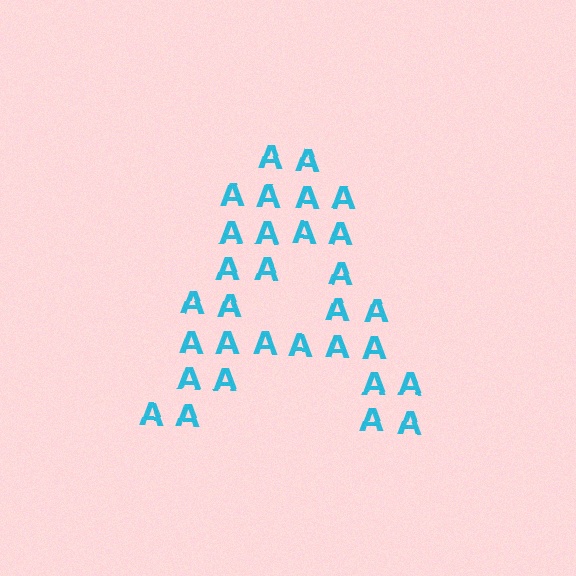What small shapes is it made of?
It is made of small letter A's.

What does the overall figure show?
The overall figure shows the letter A.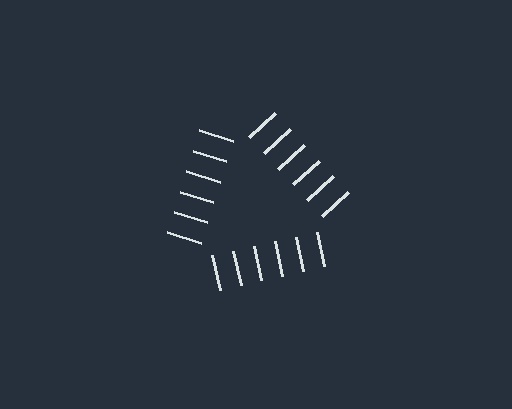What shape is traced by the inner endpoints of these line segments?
An illusory triangle — the line segments terminate on its edges but no continuous stroke is drawn.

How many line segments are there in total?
18 — 6 along each of the 3 edges.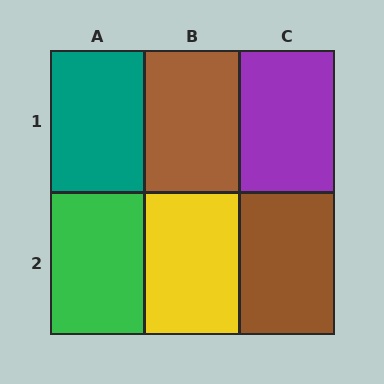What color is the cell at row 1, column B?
Brown.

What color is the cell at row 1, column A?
Teal.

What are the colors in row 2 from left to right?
Green, yellow, brown.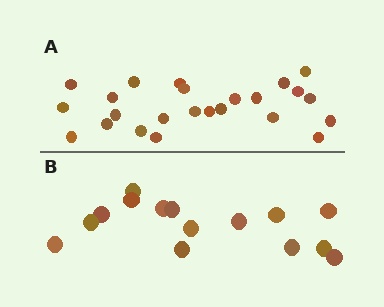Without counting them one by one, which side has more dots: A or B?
Region A (the top region) has more dots.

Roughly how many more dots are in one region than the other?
Region A has roughly 8 or so more dots than region B.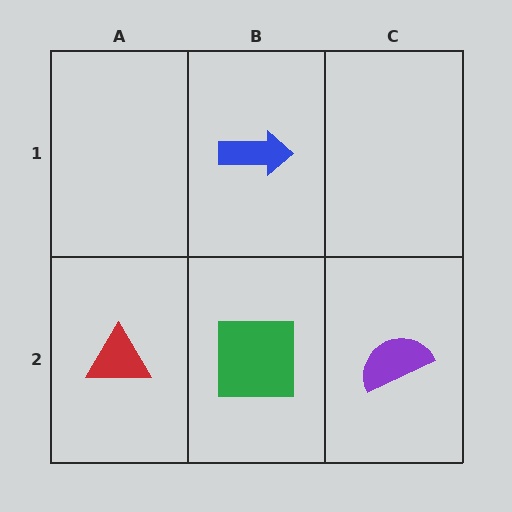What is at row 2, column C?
A purple semicircle.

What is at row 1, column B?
A blue arrow.